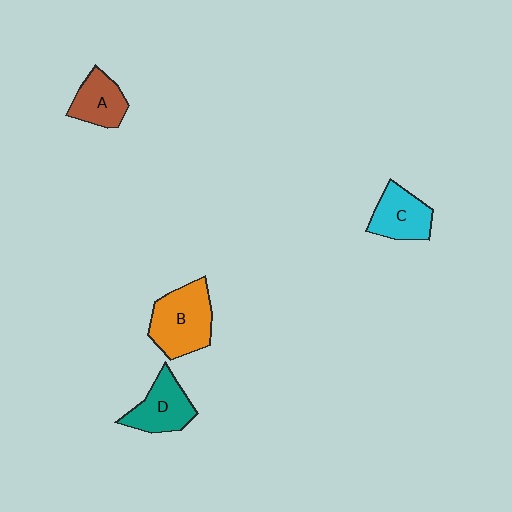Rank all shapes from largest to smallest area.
From largest to smallest: B (orange), D (teal), C (cyan), A (brown).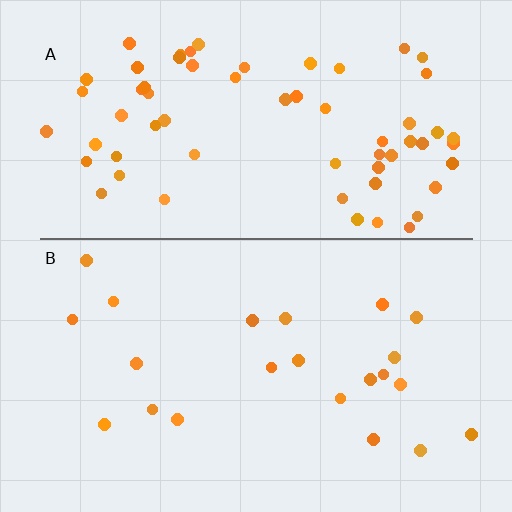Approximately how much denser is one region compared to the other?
Approximately 2.9× — region A over region B.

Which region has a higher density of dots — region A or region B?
A (the top).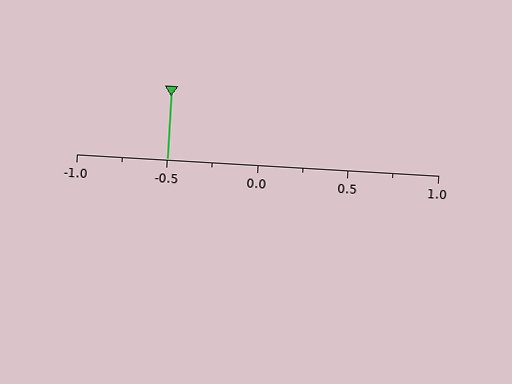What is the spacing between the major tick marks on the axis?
The major ticks are spaced 0.5 apart.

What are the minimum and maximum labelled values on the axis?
The axis runs from -1.0 to 1.0.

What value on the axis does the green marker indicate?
The marker indicates approximately -0.5.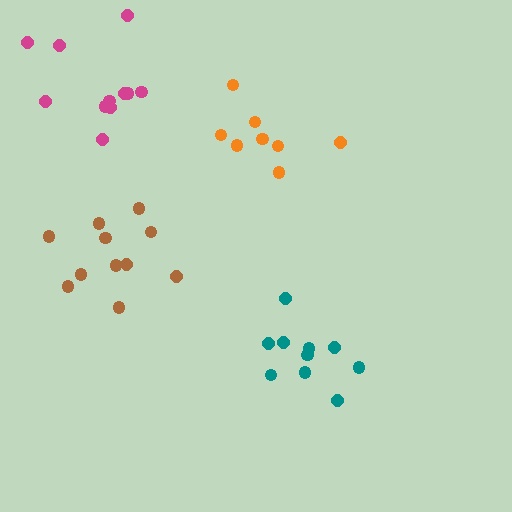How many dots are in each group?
Group 1: 11 dots, Group 2: 10 dots, Group 3: 8 dots, Group 4: 11 dots (40 total).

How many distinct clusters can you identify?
There are 4 distinct clusters.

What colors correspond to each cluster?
The clusters are colored: magenta, teal, orange, brown.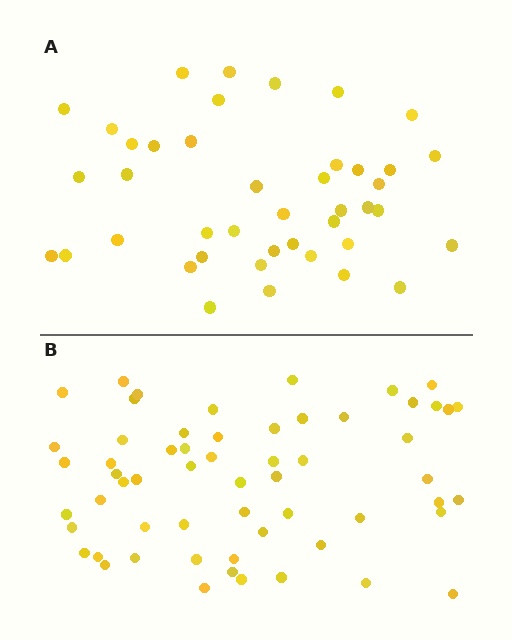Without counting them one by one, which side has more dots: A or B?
Region B (the bottom region) has more dots.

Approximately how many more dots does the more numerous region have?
Region B has approximately 15 more dots than region A.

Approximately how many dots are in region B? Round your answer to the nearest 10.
About 60 dots. (The exact count is 59, which rounds to 60.)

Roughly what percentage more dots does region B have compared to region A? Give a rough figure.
About 40% more.